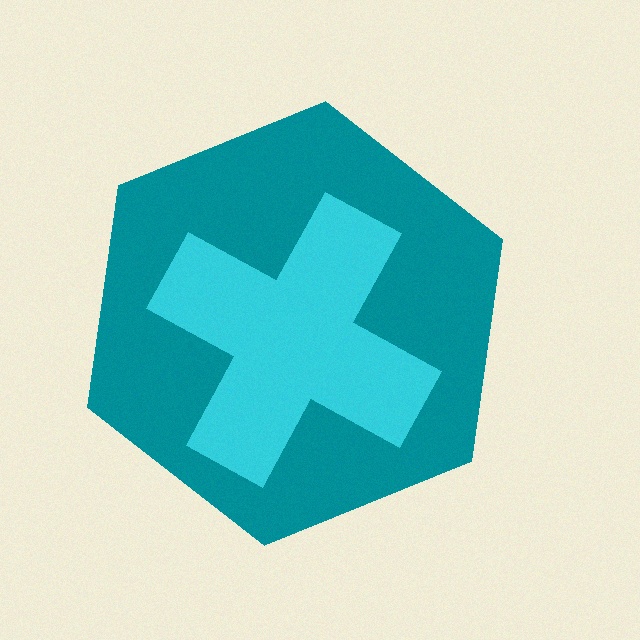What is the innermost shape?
The cyan cross.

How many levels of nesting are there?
2.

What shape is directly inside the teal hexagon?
The cyan cross.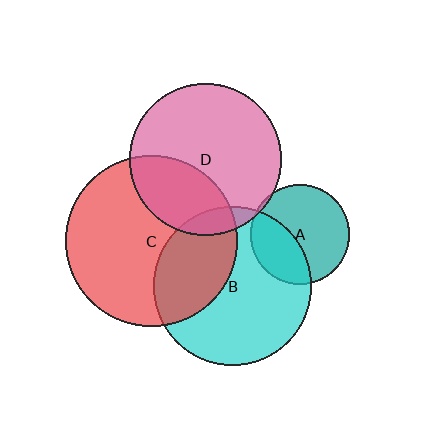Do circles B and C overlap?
Yes.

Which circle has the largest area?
Circle C (red).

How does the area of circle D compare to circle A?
Approximately 2.3 times.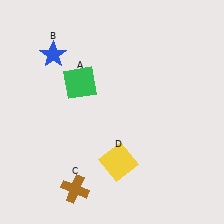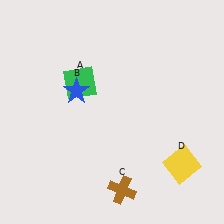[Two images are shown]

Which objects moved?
The objects that moved are: the blue star (B), the brown cross (C), the yellow square (D).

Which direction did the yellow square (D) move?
The yellow square (D) moved right.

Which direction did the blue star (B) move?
The blue star (B) moved down.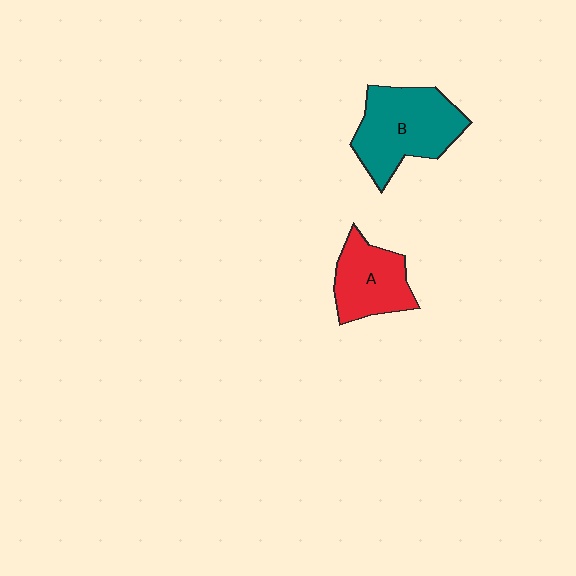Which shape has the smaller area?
Shape A (red).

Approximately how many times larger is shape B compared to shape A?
Approximately 1.4 times.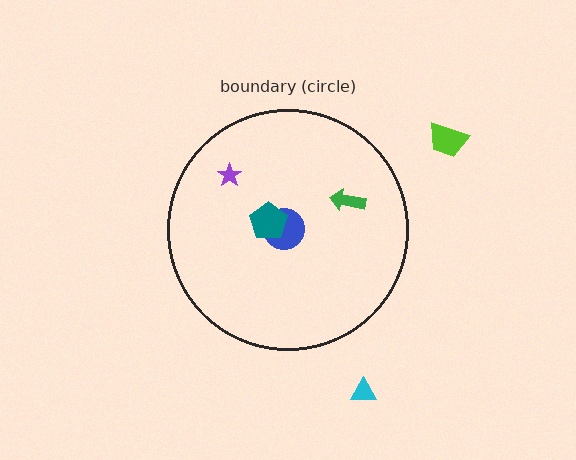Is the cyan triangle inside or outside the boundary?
Outside.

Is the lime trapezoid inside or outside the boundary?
Outside.